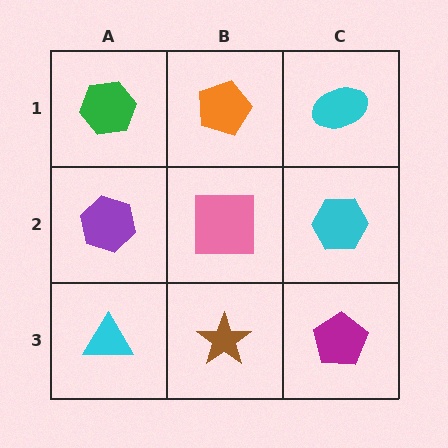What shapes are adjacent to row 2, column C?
A cyan ellipse (row 1, column C), a magenta pentagon (row 3, column C), a pink square (row 2, column B).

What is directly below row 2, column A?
A cyan triangle.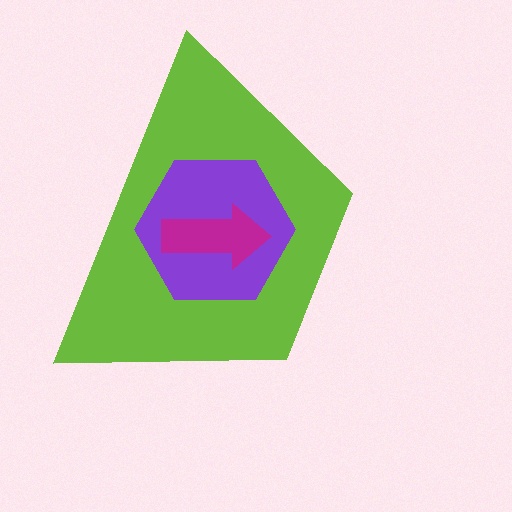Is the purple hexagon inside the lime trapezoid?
Yes.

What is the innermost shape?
The magenta arrow.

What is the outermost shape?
The lime trapezoid.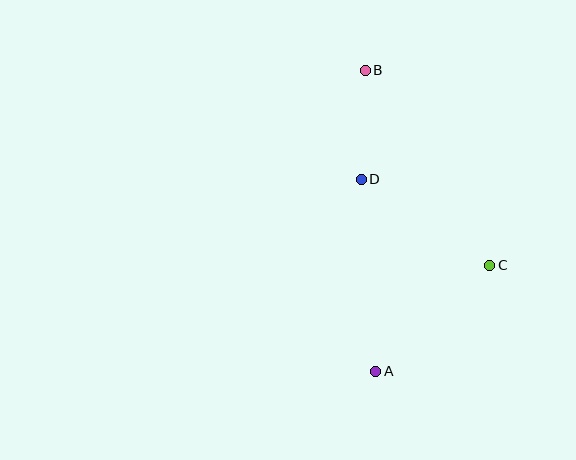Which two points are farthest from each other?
Points A and B are farthest from each other.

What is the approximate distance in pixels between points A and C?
The distance between A and C is approximately 156 pixels.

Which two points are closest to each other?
Points B and D are closest to each other.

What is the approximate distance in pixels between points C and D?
The distance between C and D is approximately 155 pixels.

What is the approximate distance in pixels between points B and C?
The distance between B and C is approximately 232 pixels.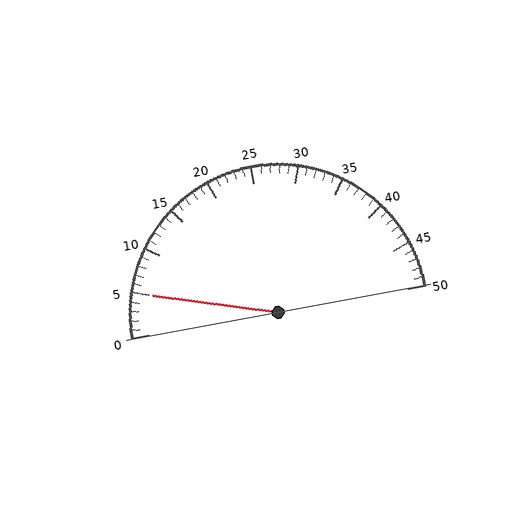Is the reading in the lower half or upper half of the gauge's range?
The reading is in the lower half of the range (0 to 50).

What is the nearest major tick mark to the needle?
The nearest major tick mark is 5.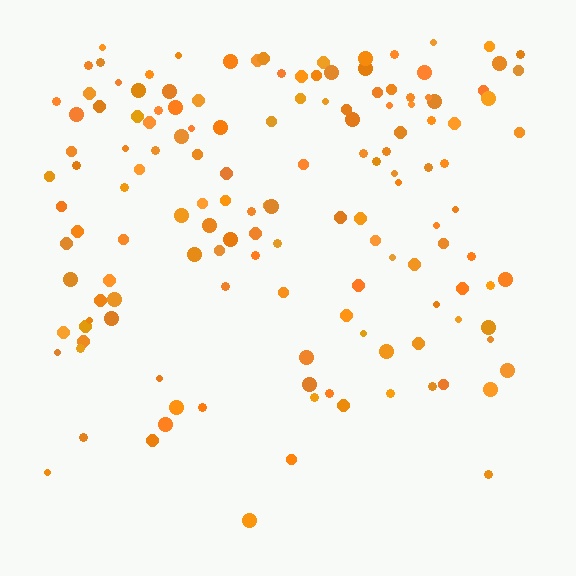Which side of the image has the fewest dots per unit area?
The bottom.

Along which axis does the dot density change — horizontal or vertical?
Vertical.